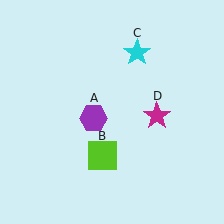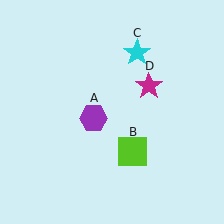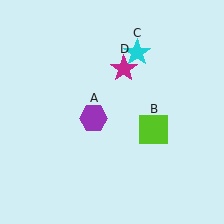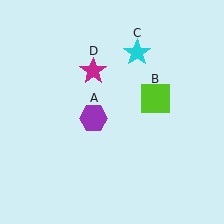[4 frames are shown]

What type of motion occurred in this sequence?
The lime square (object B), magenta star (object D) rotated counterclockwise around the center of the scene.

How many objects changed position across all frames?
2 objects changed position: lime square (object B), magenta star (object D).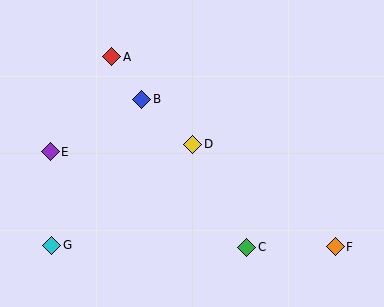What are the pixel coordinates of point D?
Point D is at (193, 144).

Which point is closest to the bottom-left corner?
Point G is closest to the bottom-left corner.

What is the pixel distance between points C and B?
The distance between C and B is 182 pixels.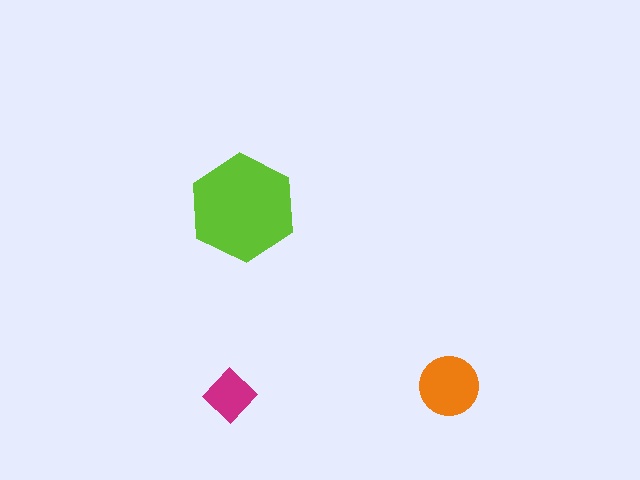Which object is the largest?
The lime hexagon.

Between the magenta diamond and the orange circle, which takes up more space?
The orange circle.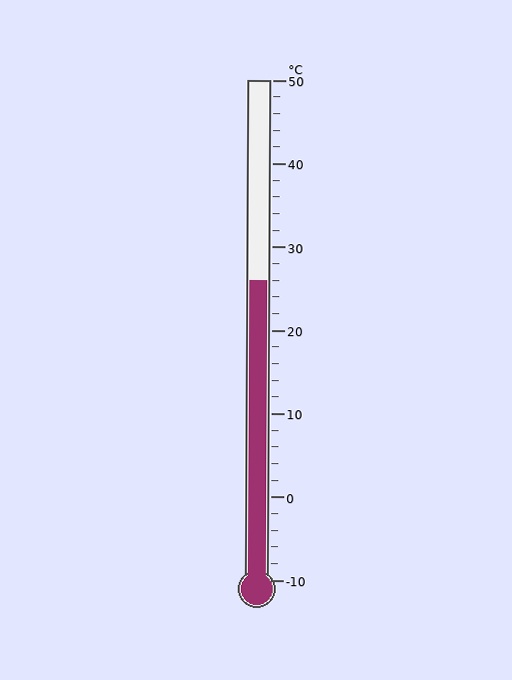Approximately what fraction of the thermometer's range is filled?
The thermometer is filled to approximately 60% of its range.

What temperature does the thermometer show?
The thermometer shows approximately 26°C.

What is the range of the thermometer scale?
The thermometer scale ranges from -10°C to 50°C.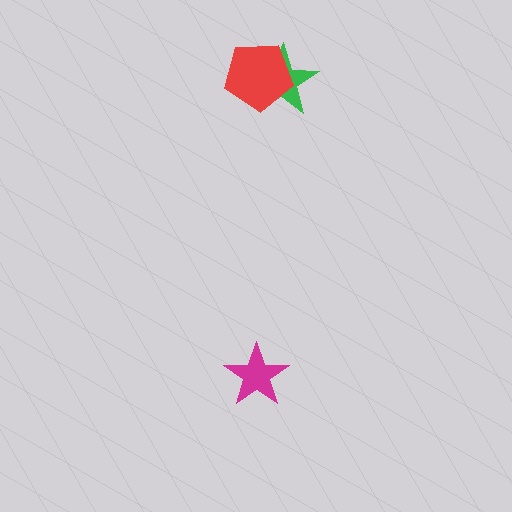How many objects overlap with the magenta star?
0 objects overlap with the magenta star.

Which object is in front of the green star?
The red pentagon is in front of the green star.